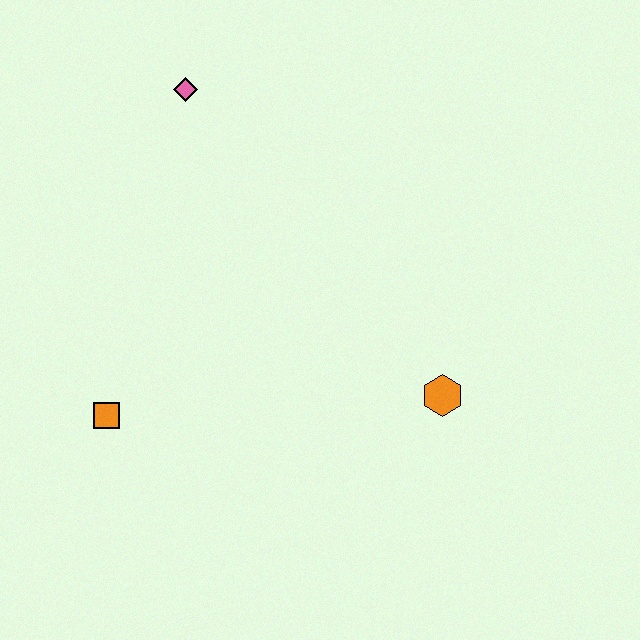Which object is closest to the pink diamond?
The orange square is closest to the pink diamond.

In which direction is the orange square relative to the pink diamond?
The orange square is below the pink diamond.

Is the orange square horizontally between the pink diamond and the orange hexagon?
No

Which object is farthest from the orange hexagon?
The pink diamond is farthest from the orange hexagon.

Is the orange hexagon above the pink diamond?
No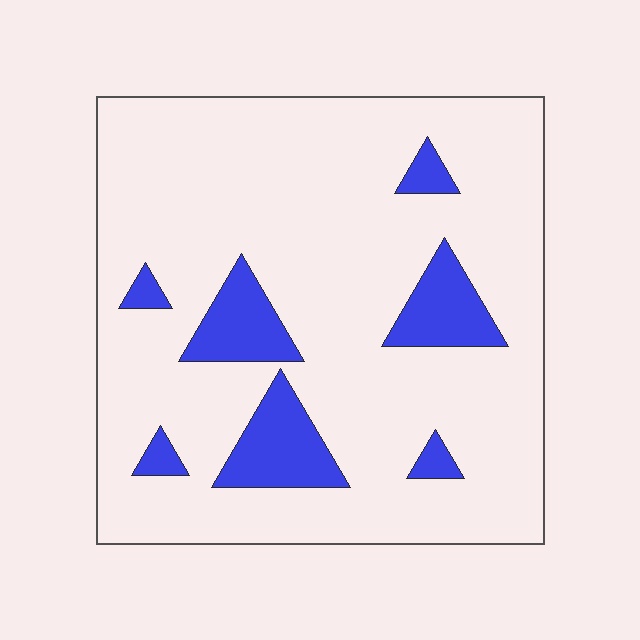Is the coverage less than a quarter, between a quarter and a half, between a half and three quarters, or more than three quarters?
Less than a quarter.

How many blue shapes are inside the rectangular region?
7.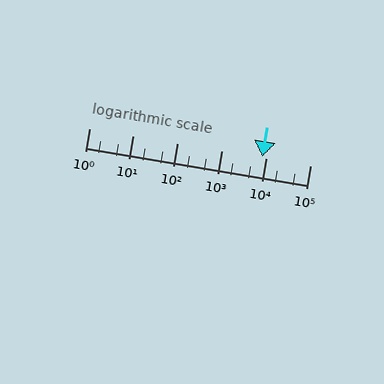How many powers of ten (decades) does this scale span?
The scale spans 5 decades, from 1 to 100000.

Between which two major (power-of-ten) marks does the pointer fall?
The pointer is between 1000 and 10000.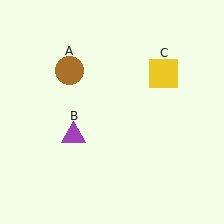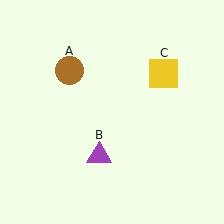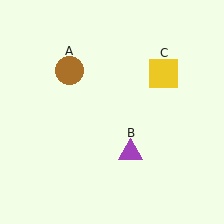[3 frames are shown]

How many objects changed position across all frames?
1 object changed position: purple triangle (object B).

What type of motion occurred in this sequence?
The purple triangle (object B) rotated counterclockwise around the center of the scene.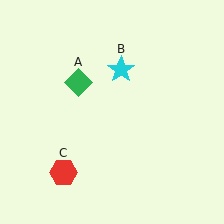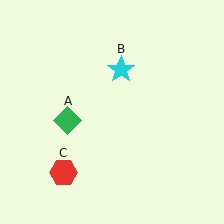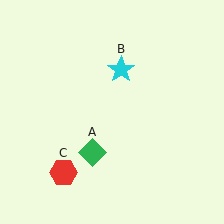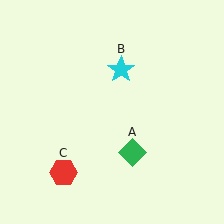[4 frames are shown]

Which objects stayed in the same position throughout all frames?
Cyan star (object B) and red hexagon (object C) remained stationary.